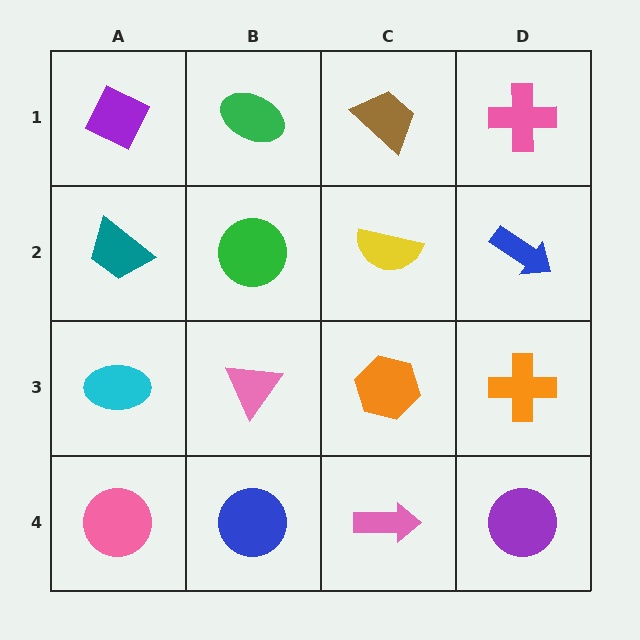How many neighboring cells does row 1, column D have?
2.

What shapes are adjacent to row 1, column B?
A green circle (row 2, column B), a purple diamond (row 1, column A), a brown trapezoid (row 1, column C).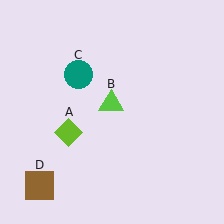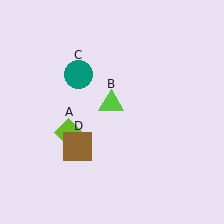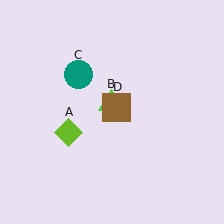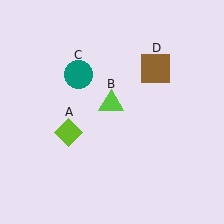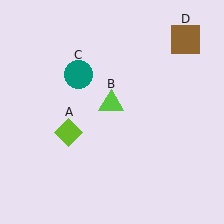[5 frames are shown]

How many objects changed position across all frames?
1 object changed position: brown square (object D).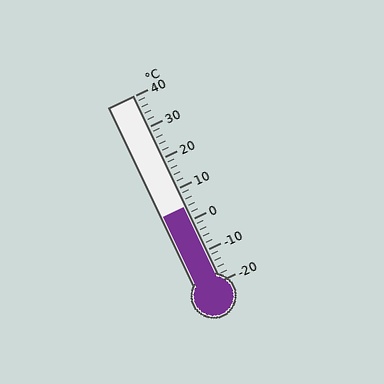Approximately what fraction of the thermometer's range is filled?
The thermometer is filled to approximately 40% of its range.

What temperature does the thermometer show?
The thermometer shows approximately 4°C.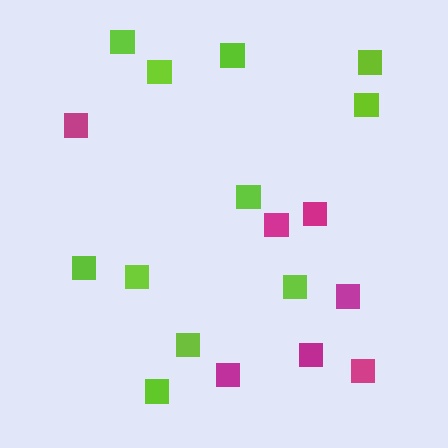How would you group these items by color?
There are 2 groups: one group of lime squares (11) and one group of magenta squares (7).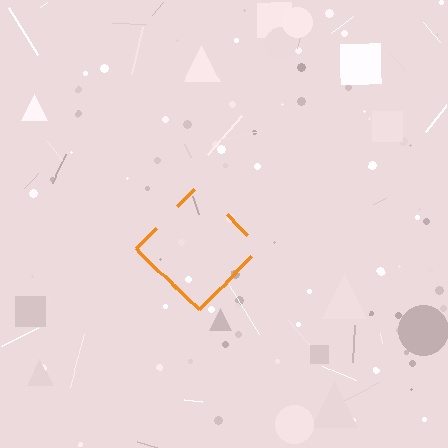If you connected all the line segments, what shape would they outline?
They would outline a diamond.